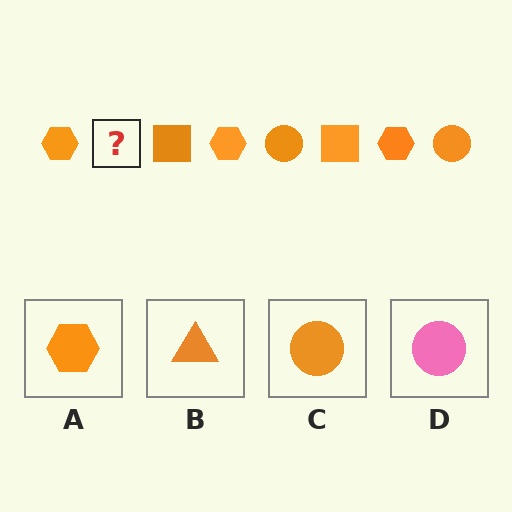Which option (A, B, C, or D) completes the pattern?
C.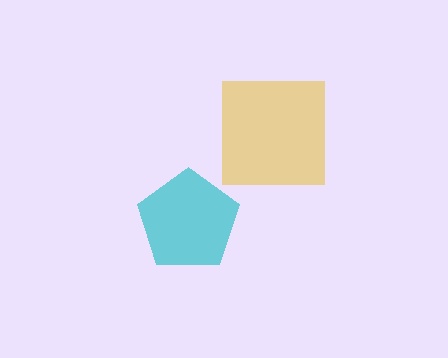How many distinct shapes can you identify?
There are 2 distinct shapes: a cyan pentagon, a yellow square.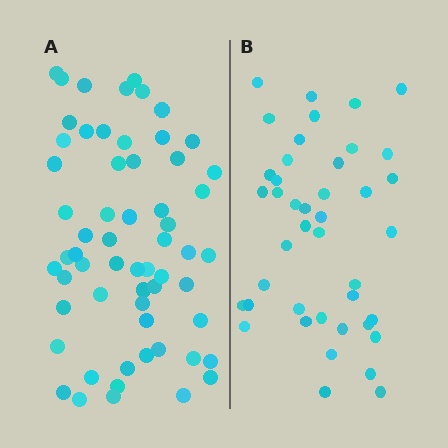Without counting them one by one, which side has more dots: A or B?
Region A (the left region) has more dots.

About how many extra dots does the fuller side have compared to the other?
Region A has approximately 20 more dots than region B.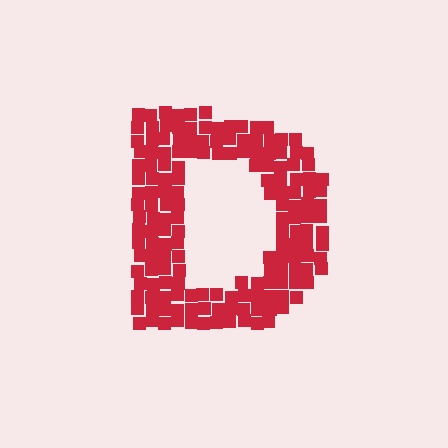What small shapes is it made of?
It is made of small squares.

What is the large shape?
The large shape is the letter D.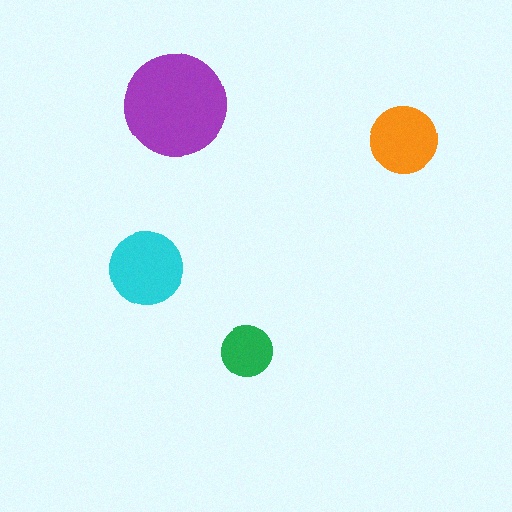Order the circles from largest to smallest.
the purple one, the cyan one, the orange one, the green one.